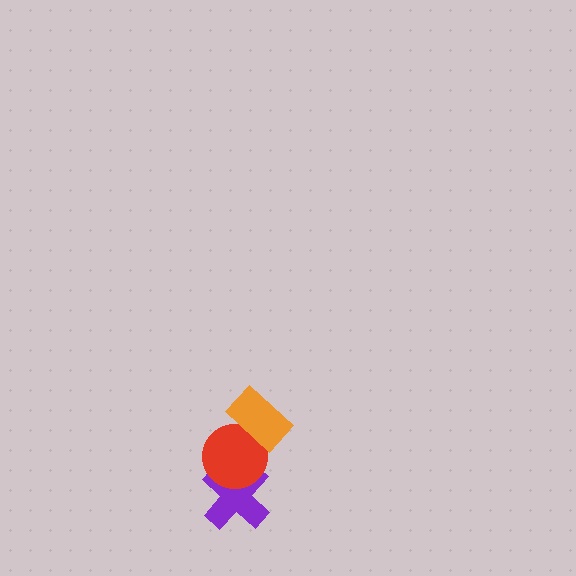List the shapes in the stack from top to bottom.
From top to bottom: the orange rectangle, the red circle, the purple cross.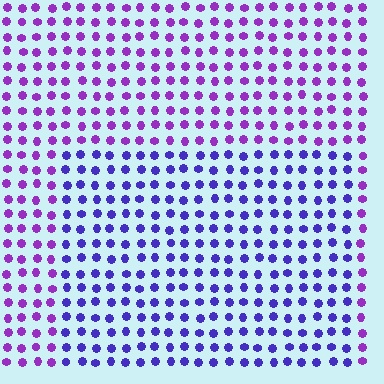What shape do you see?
I see a rectangle.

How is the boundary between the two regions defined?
The boundary is defined purely by a slight shift in hue (about 34 degrees). Spacing, size, and orientation are identical on both sides.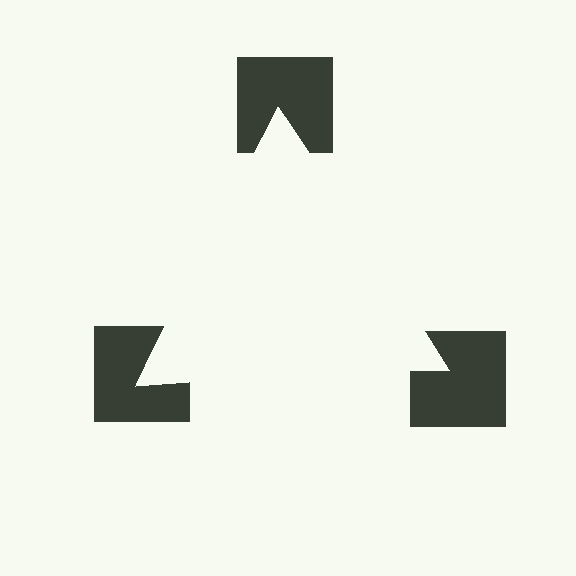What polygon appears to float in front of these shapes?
An illusory triangle — its edges are inferred from the aligned wedge cuts in the notched squares, not physically drawn.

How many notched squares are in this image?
There are 3 — one at each vertex of the illusory triangle.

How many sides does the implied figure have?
3 sides.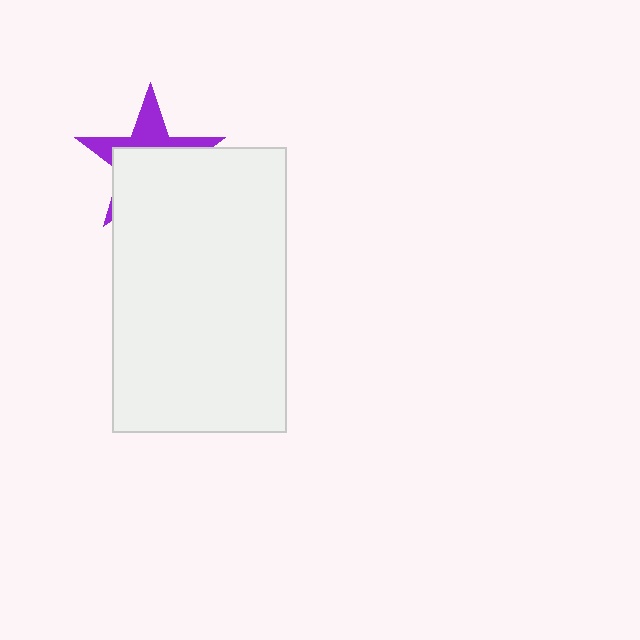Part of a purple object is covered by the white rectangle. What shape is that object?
It is a star.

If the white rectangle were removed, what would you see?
You would see the complete purple star.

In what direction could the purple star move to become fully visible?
The purple star could move up. That would shift it out from behind the white rectangle entirely.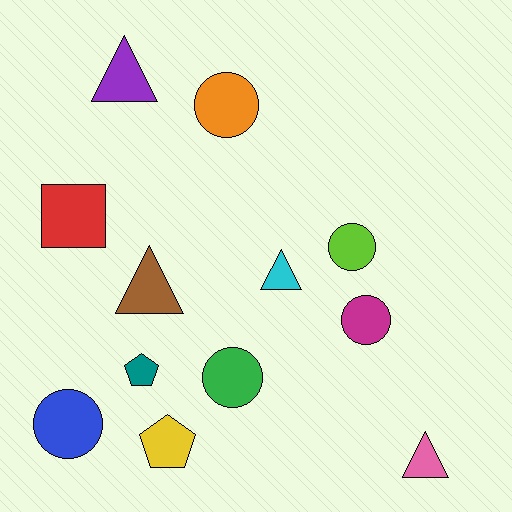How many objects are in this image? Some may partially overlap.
There are 12 objects.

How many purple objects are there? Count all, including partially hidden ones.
There is 1 purple object.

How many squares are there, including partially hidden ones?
There is 1 square.